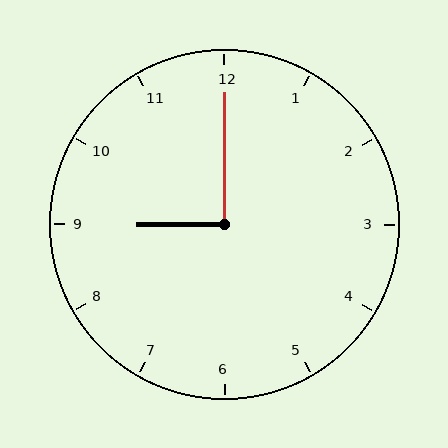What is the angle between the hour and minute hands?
Approximately 90 degrees.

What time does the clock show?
9:00.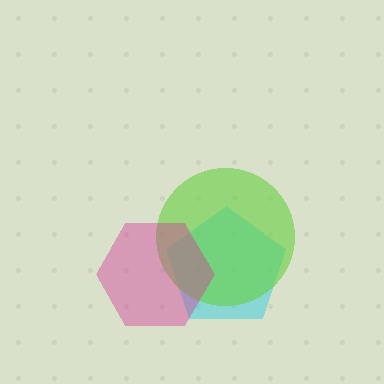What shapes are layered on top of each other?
The layered shapes are: a cyan pentagon, a lime circle, a magenta hexagon.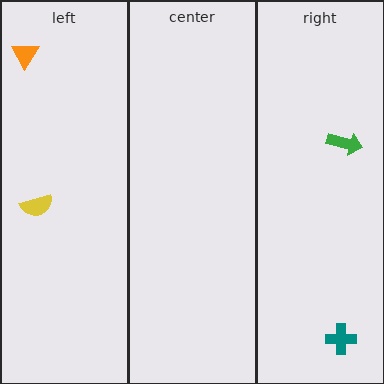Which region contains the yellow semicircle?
The left region.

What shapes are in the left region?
The orange triangle, the yellow semicircle.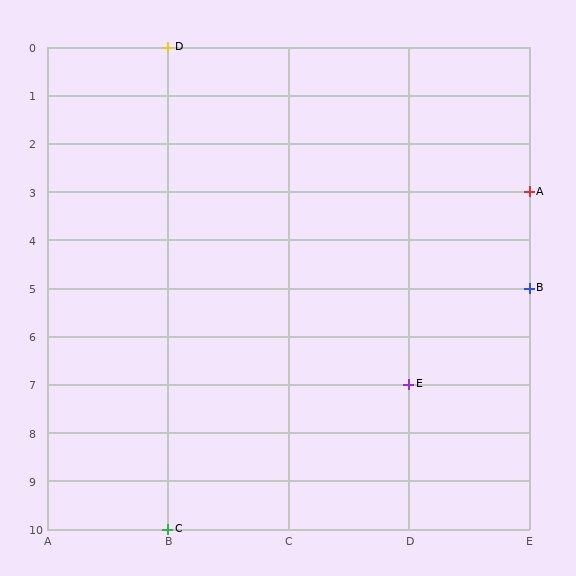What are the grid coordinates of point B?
Point B is at grid coordinates (E, 5).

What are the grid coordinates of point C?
Point C is at grid coordinates (B, 10).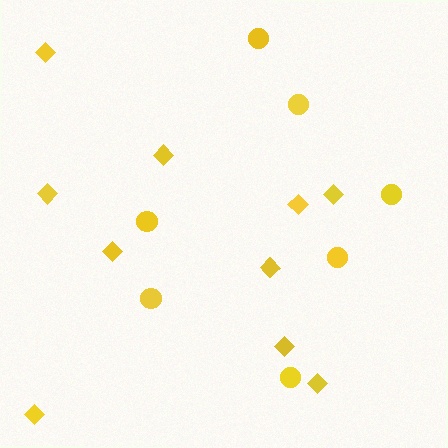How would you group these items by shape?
There are 2 groups: one group of circles (7) and one group of diamonds (10).